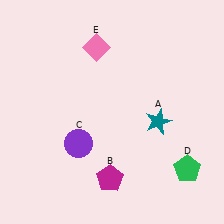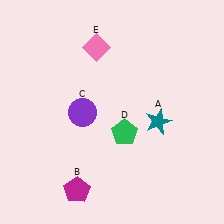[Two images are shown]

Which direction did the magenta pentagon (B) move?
The magenta pentagon (B) moved left.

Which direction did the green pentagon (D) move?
The green pentagon (D) moved left.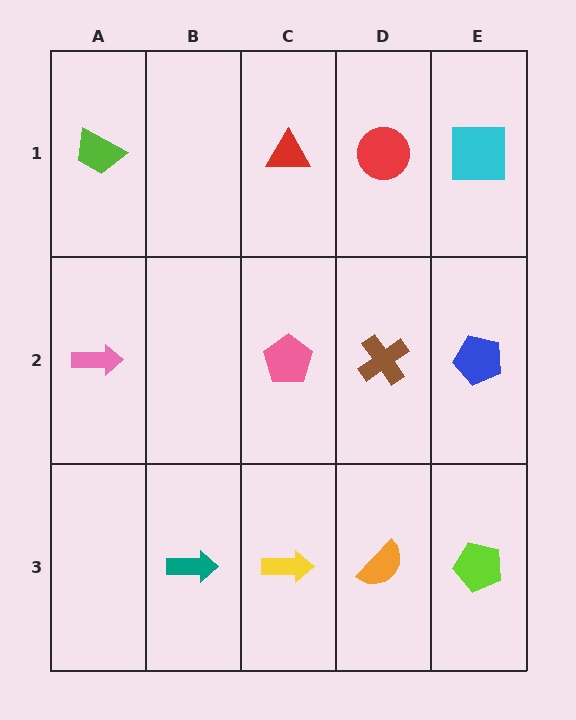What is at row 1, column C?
A red triangle.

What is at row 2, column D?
A brown cross.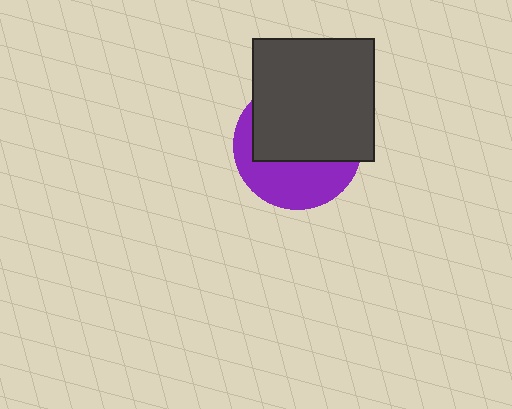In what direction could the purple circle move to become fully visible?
The purple circle could move down. That would shift it out from behind the dark gray rectangle entirely.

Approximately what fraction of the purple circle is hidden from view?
Roughly 59% of the purple circle is hidden behind the dark gray rectangle.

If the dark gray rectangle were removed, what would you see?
You would see the complete purple circle.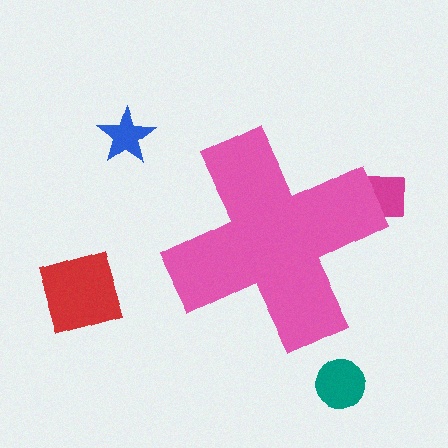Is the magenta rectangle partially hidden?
Yes, the magenta rectangle is partially hidden behind the pink cross.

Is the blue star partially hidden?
No, the blue star is fully visible.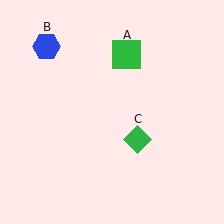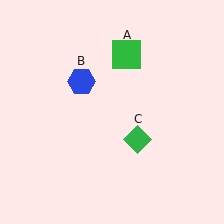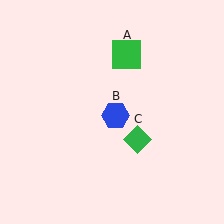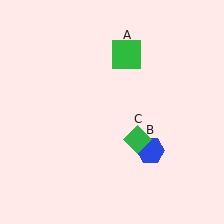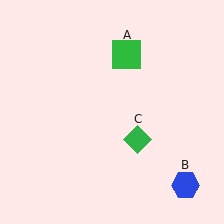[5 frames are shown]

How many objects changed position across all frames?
1 object changed position: blue hexagon (object B).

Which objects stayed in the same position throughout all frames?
Green square (object A) and green diamond (object C) remained stationary.